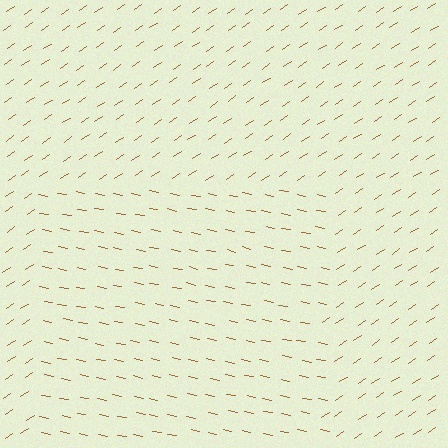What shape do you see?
I see a rectangle.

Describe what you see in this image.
The image is filled with small brown line segments. A rectangle region in the image has lines oriented differently from the surrounding lines, creating a visible texture boundary.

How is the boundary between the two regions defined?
The boundary is defined purely by a change in line orientation (approximately 45 degrees difference). All lines are the same color and thickness.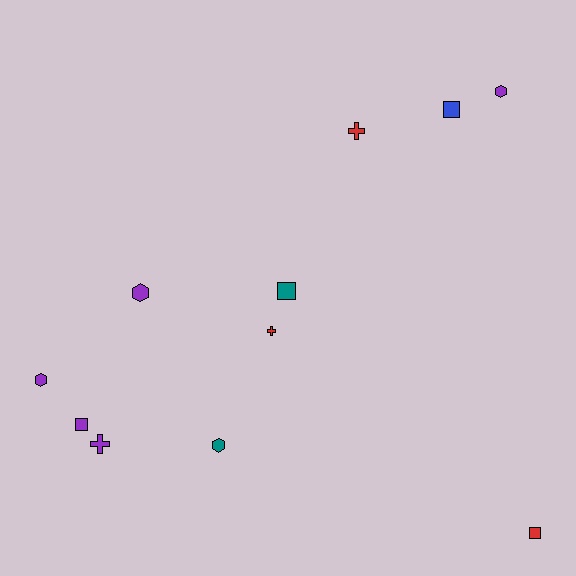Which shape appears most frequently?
Hexagon, with 4 objects.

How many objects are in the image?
There are 11 objects.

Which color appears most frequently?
Purple, with 5 objects.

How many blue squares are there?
There is 1 blue square.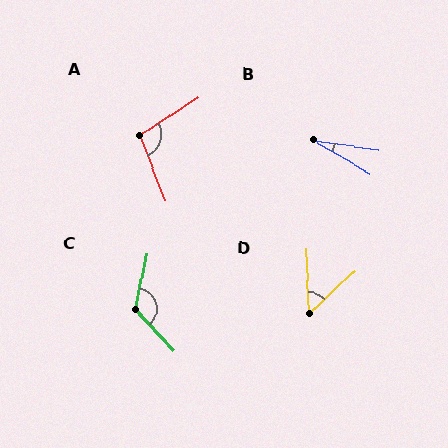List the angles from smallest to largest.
B (22°), D (49°), A (102°), C (124°).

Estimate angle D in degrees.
Approximately 49 degrees.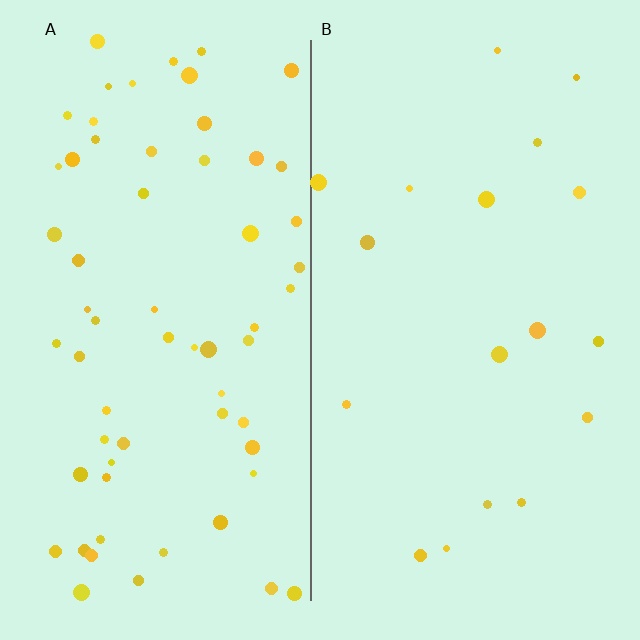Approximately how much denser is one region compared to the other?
Approximately 3.5× — region A over region B.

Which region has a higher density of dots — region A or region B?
A (the left).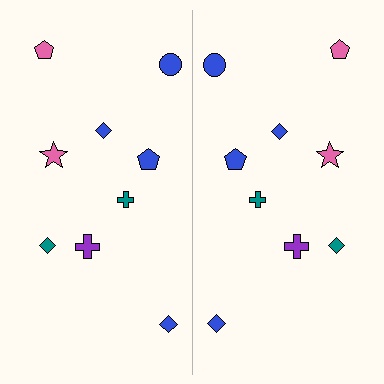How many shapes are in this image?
There are 18 shapes in this image.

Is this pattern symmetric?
Yes, this pattern has bilateral (reflection) symmetry.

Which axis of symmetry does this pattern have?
The pattern has a vertical axis of symmetry running through the center of the image.